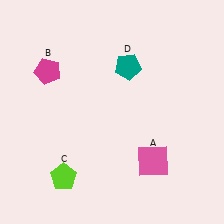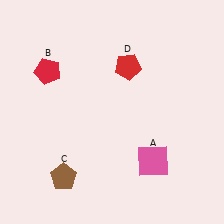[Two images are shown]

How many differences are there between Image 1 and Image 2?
There are 3 differences between the two images.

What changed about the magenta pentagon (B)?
In Image 1, B is magenta. In Image 2, it changed to red.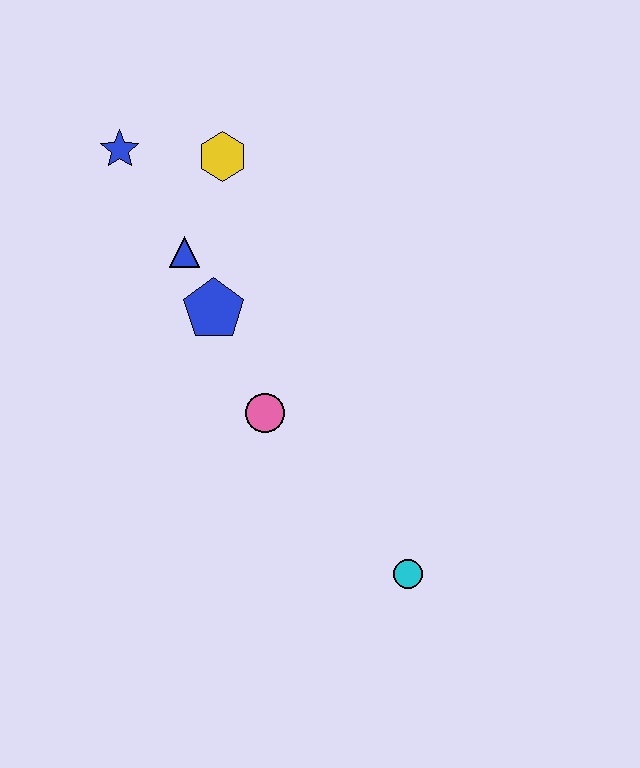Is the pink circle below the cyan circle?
No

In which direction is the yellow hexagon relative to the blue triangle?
The yellow hexagon is above the blue triangle.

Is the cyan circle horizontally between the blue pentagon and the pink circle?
No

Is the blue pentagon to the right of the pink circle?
No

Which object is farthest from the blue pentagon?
The cyan circle is farthest from the blue pentagon.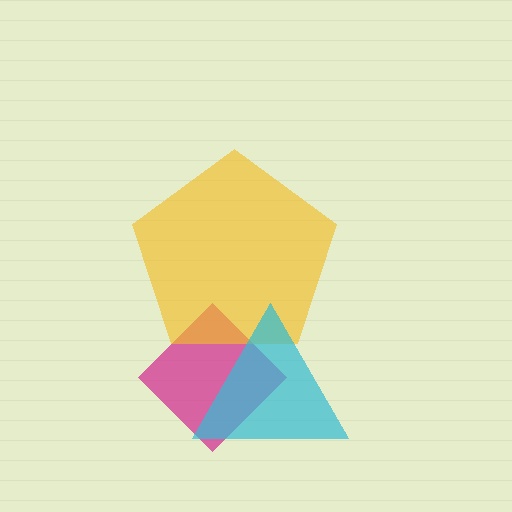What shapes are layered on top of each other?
The layered shapes are: a magenta diamond, a yellow pentagon, a cyan triangle.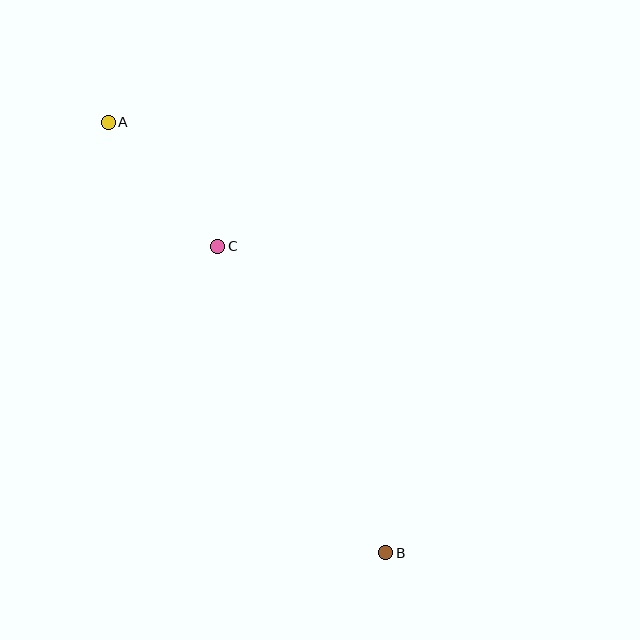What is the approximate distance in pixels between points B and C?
The distance between B and C is approximately 349 pixels.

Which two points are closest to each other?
Points A and C are closest to each other.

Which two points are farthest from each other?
Points A and B are farthest from each other.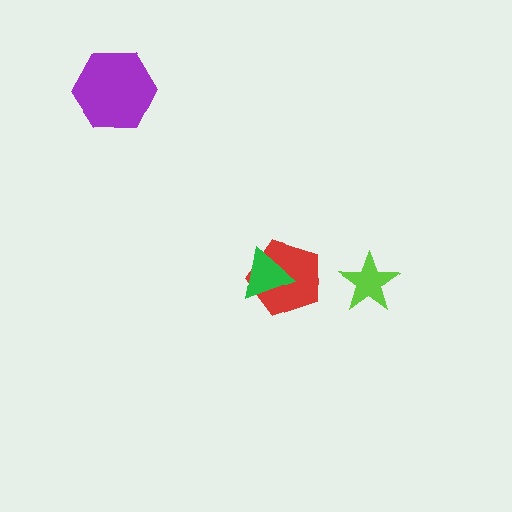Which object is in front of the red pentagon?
The green triangle is in front of the red pentagon.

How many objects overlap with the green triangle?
1 object overlaps with the green triangle.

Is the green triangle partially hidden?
No, no other shape covers it.